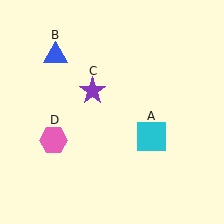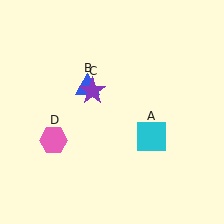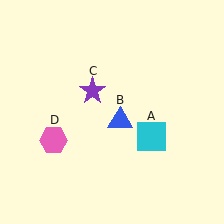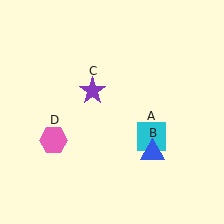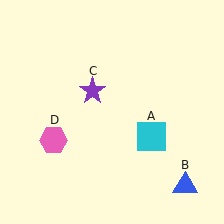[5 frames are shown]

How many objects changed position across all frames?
1 object changed position: blue triangle (object B).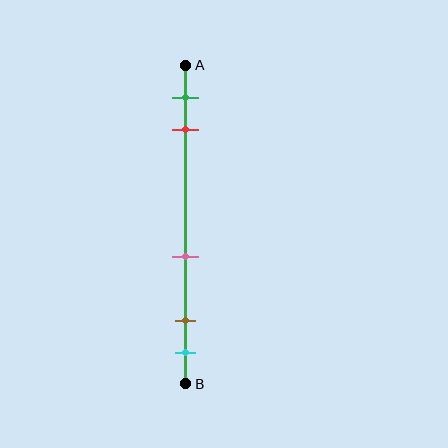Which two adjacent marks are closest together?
The brown and cyan marks are the closest adjacent pair.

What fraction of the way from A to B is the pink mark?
The pink mark is approximately 60% (0.6) of the way from A to B.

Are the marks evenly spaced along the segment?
No, the marks are not evenly spaced.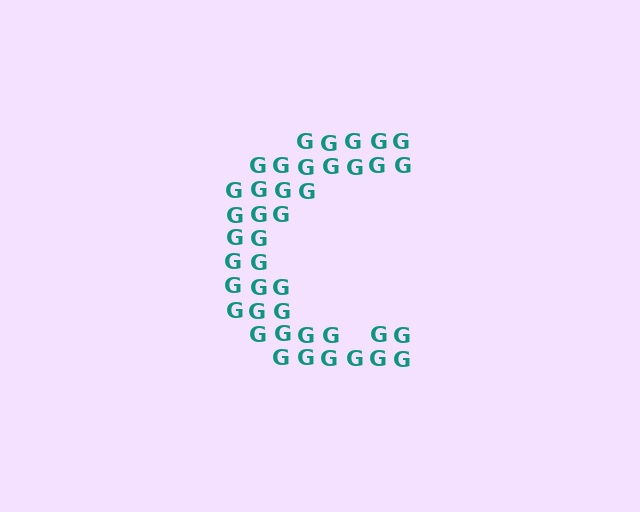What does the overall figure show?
The overall figure shows the letter C.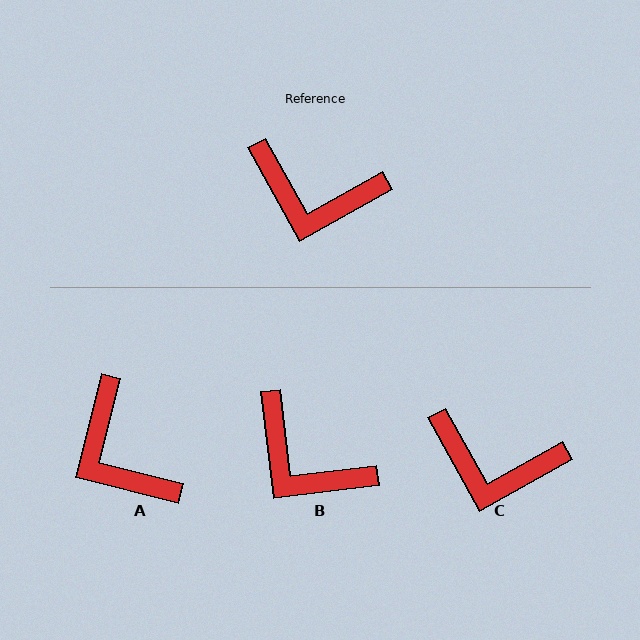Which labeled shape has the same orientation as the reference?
C.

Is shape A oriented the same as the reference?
No, it is off by about 43 degrees.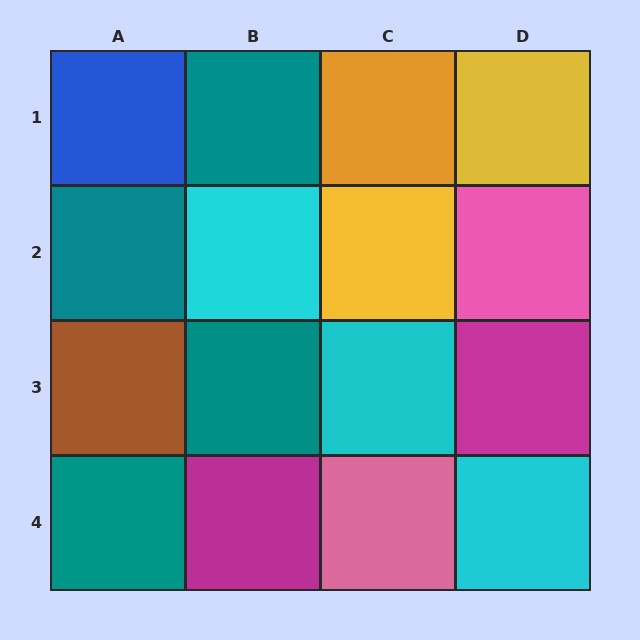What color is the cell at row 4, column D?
Cyan.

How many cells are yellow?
2 cells are yellow.